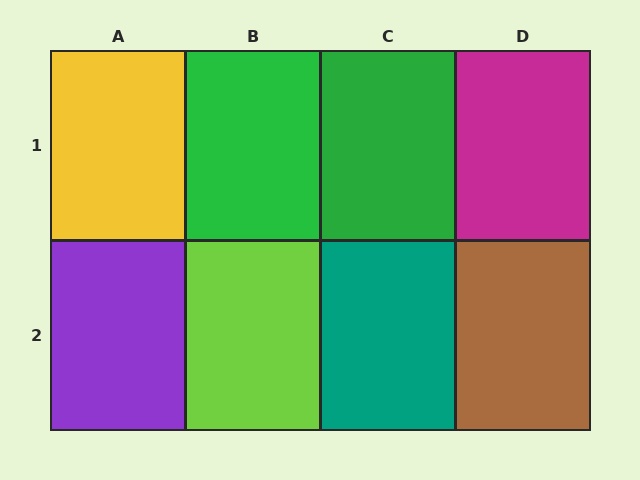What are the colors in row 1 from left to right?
Yellow, green, green, magenta.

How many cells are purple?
1 cell is purple.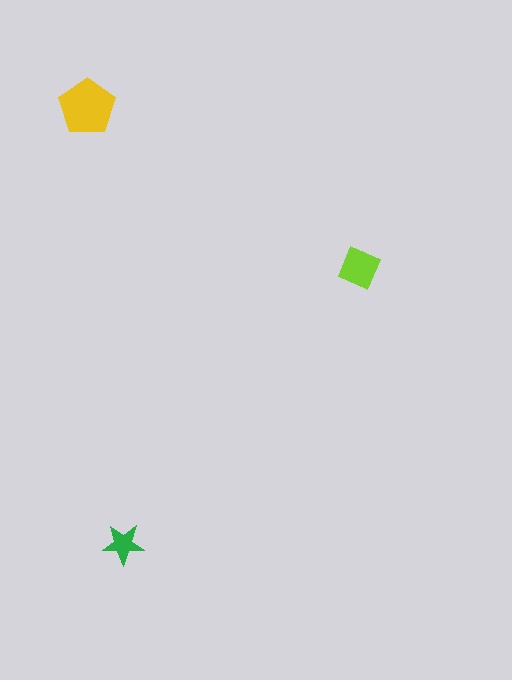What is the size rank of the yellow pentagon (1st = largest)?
1st.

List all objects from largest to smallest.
The yellow pentagon, the lime square, the green star.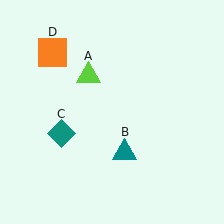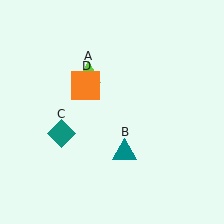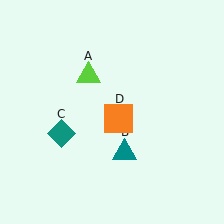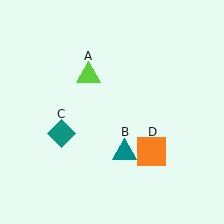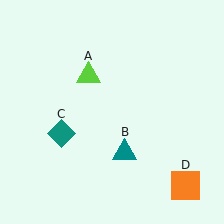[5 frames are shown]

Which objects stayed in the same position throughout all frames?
Lime triangle (object A) and teal triangle (object B) and teal diamond (object C) remained stationary.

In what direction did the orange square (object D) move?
The orange square (object D) moved down and to the right.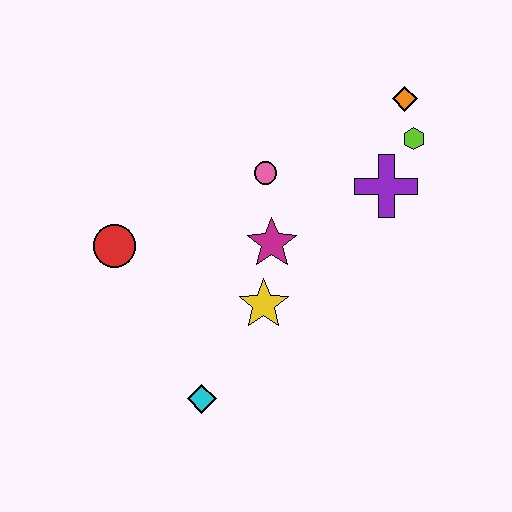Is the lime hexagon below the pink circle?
No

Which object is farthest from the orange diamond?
The cyan diamond is farthest from the orange diamond.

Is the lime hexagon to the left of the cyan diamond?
No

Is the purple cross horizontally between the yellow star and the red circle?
No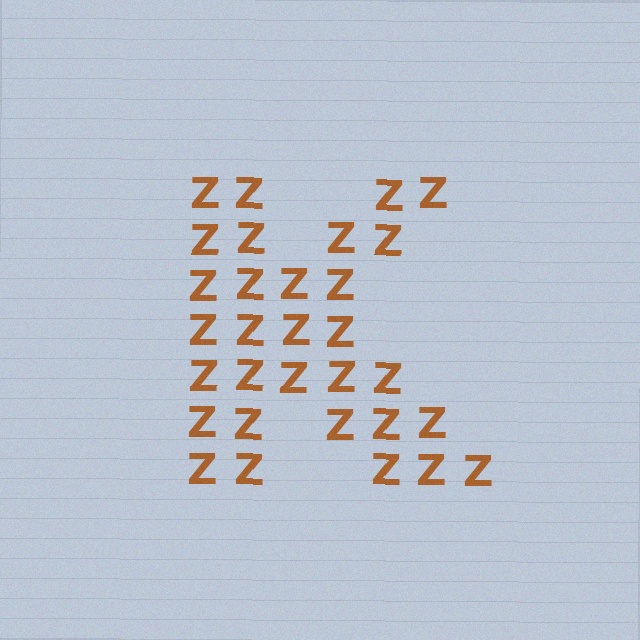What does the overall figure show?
The overall figure shows the letter K.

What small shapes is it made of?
It is made of small letter Z's.